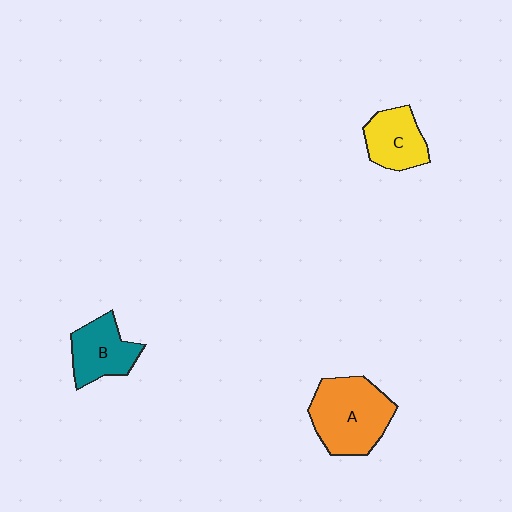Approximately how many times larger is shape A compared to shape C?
Approximately 1.6 times.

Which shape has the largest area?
Shape A (orange).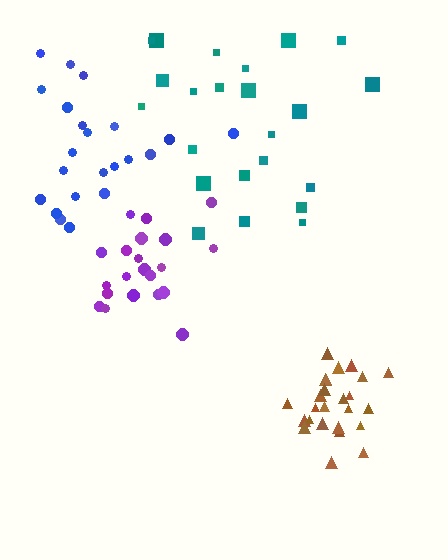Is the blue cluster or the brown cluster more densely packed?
Brown.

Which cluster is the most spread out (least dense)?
Teal.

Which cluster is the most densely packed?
Brown.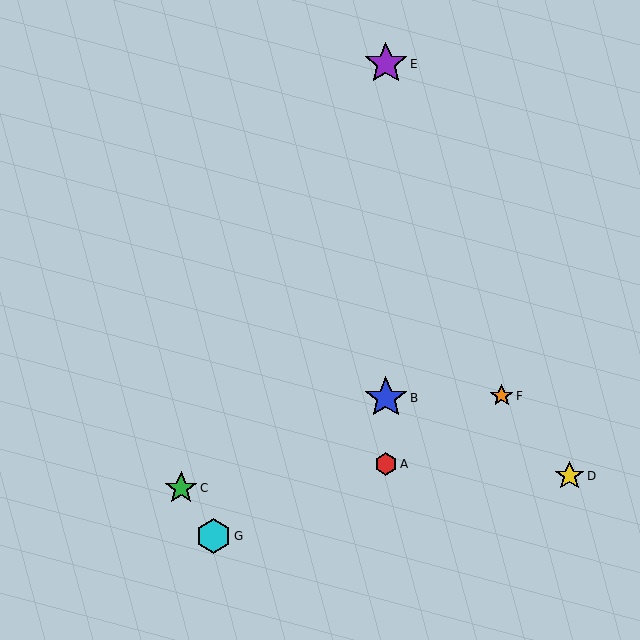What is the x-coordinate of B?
Object B is at x≈386.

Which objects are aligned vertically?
Objects A, B, E are aligned vertically.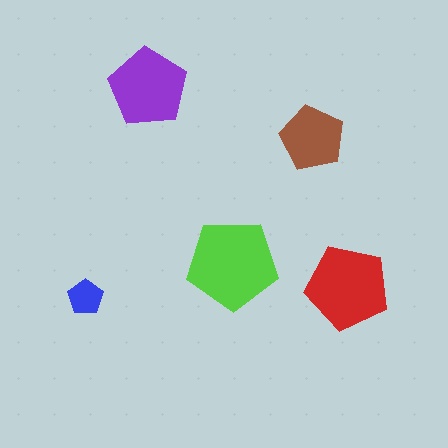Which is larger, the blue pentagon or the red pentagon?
The red one.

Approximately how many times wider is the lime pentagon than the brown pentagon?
About 1.5 times wider.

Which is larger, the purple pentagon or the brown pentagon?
The purple one.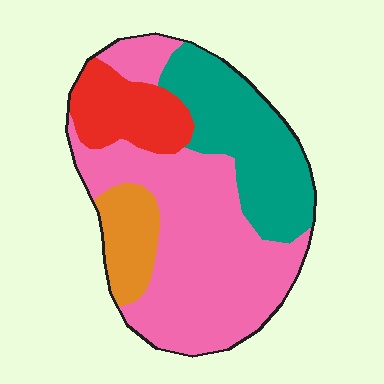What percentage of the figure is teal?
Teal covers about 25% of the figure.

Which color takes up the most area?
Pink, at roughly 50%.